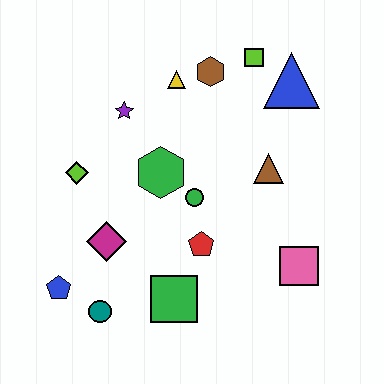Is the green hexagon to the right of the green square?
No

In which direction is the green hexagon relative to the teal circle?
The green hexagon is above the teal circle.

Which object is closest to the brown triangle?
The green circle is closest to the brown triangle.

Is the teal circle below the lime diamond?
Yes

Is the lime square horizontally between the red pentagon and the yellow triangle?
No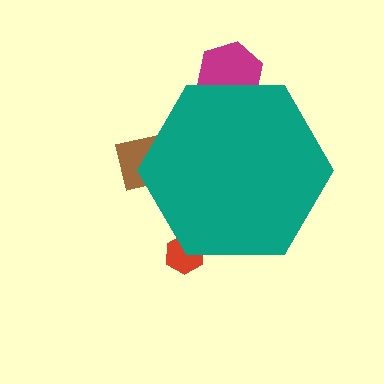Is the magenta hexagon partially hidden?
Yes, the magenta hexagon is partially hidden behind the teal hexagon.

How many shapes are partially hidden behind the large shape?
3 shapes are partially hidden.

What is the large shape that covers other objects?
A teal hexagon.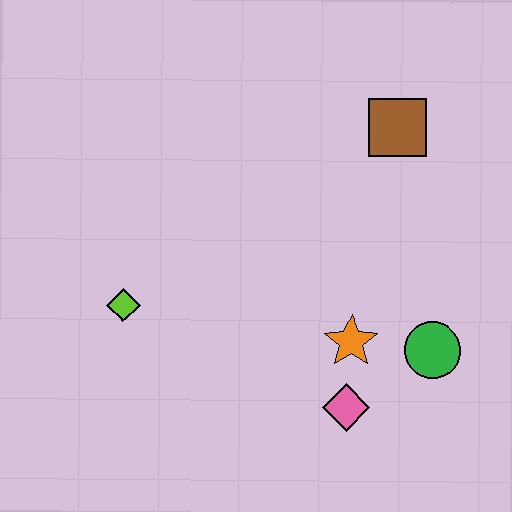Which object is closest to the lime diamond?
The orange star is closest to the lime diamond.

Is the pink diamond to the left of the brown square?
Yes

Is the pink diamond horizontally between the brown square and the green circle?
No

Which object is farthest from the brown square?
The lime diamond is farthest from the brown square.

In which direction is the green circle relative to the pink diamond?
The green circle is to the right of the pink diamond.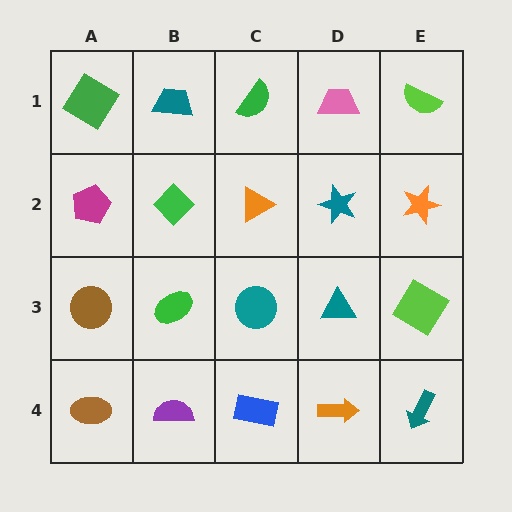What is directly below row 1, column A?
A magenta pentagon.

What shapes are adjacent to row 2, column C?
A green semicircle (row 1, column C), a teal circle (row 3, column C), a green diamond (row 2, column B), a teal star (row 2, column D).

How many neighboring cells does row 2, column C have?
4.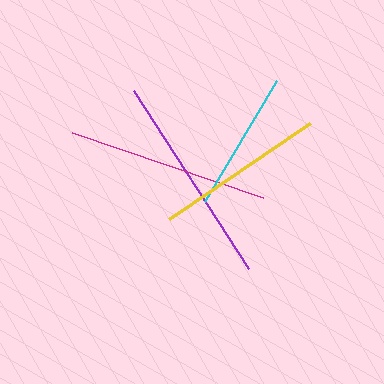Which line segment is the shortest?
The cyan line is the shortest at approximately 141 pixels.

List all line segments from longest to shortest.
From longest to shortest: purple, magenta, yellow, cyan.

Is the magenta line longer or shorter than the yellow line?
The magenta line is longer than the yellow line.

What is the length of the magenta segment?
The magenta segment is approximately 202 pixels long.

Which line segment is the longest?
The purple line is the longest at approximately 212 pixels.